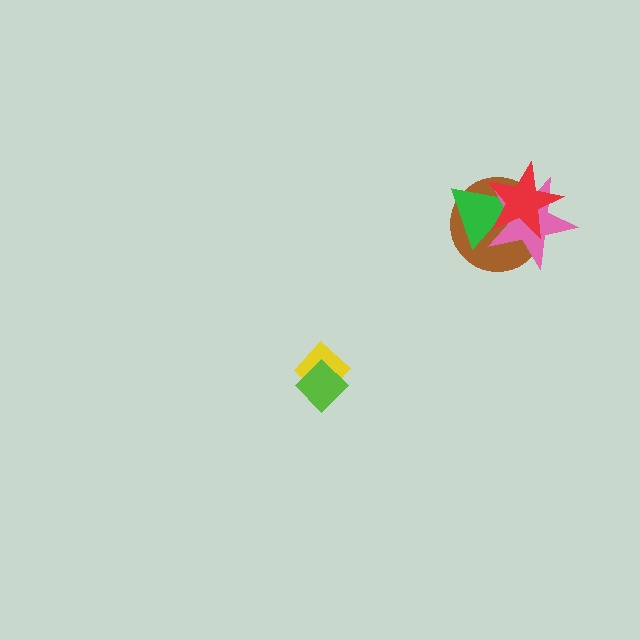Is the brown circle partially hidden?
Yes, it is partially covered by another shape.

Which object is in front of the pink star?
The red star is in front of the pink star.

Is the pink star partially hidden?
Yes, it is partially covered by another shape.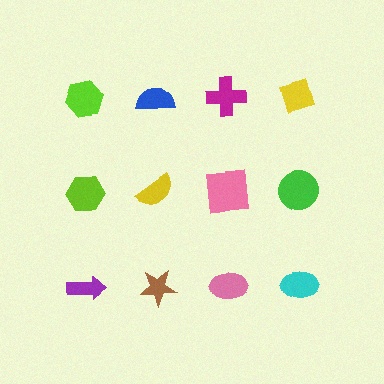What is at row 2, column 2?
A yellow semicircle.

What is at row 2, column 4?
A green circle.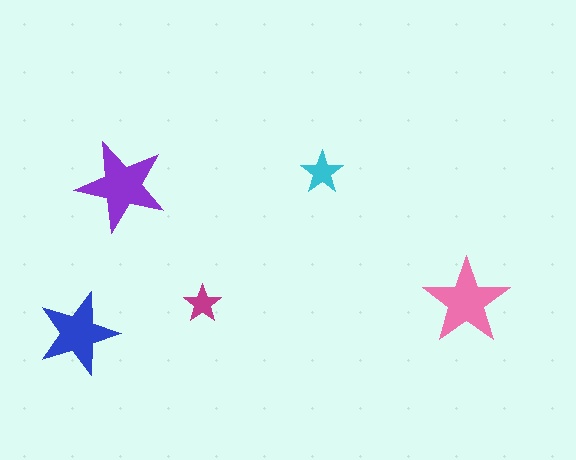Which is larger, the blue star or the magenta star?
The blue one.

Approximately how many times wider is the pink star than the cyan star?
About 2 times wider.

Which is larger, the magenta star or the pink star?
The pink one.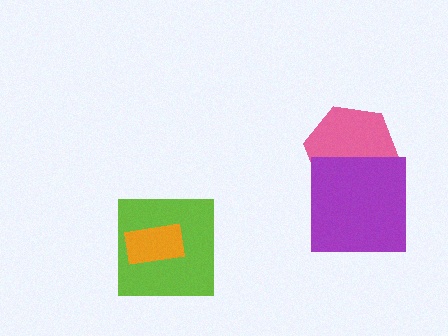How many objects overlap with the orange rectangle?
1 object overlaps with the orange rectangle.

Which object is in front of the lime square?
The orange rectangle is in front of the lime square.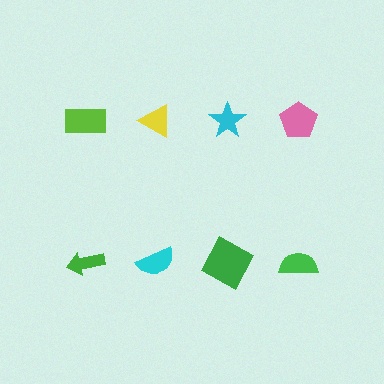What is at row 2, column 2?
A cyan semicircle.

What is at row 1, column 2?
A yellow triangle.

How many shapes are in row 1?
4 shapes.